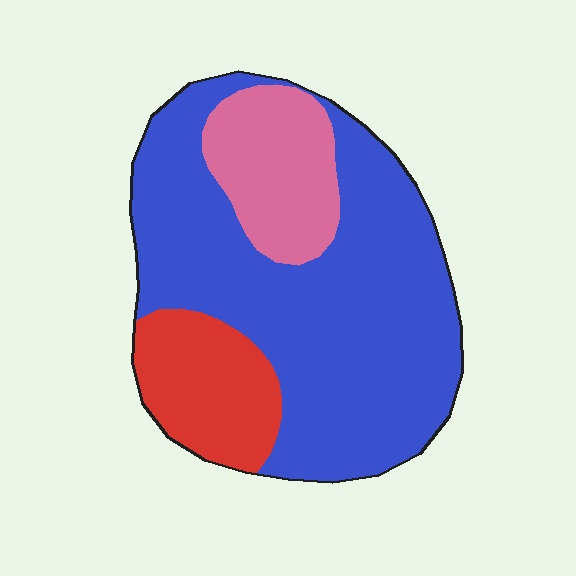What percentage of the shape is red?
Red covers 16% of the shape.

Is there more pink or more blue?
Blue.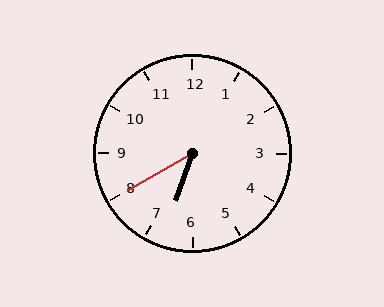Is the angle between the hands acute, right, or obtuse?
It is acute.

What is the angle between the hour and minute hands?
Approximately 40 degrees.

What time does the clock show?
6:40.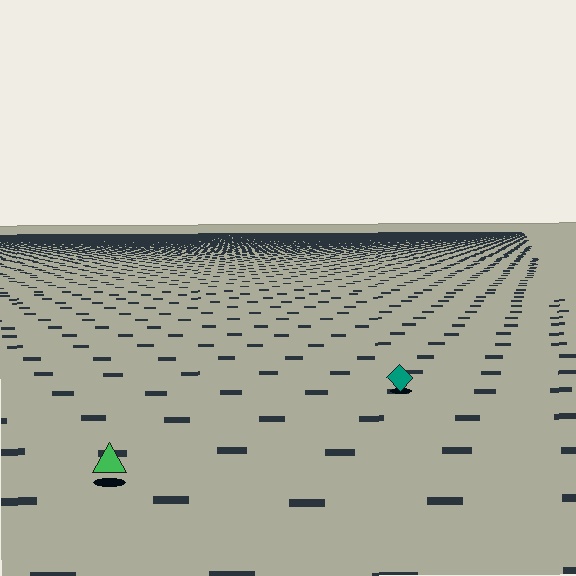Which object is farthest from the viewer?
The teal diamond is farthest from the viewer. It appears smaller and the ground texture around it is denser.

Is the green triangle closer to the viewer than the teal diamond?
Yes. The green triangle is closer — you can tell from the texture gradient: the ground texture is coarser near it.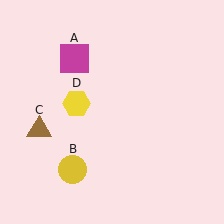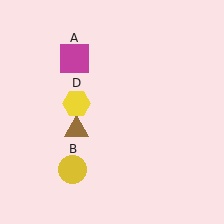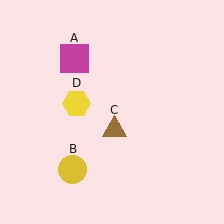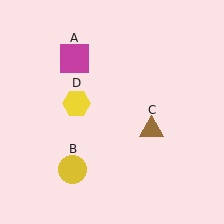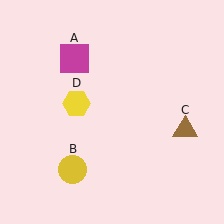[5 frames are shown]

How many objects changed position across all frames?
1 object changed position: brown triangle (object C).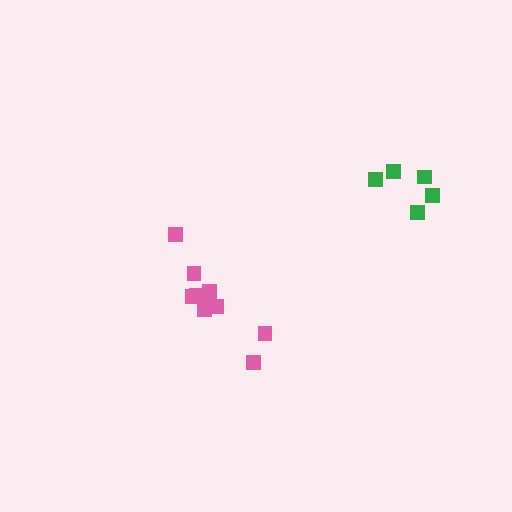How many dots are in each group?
Group 1: 5 dots, Group 2: 10 dots (15 total).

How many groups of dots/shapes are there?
There are 2 groups.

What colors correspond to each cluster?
The clusters are colored: green, pink.